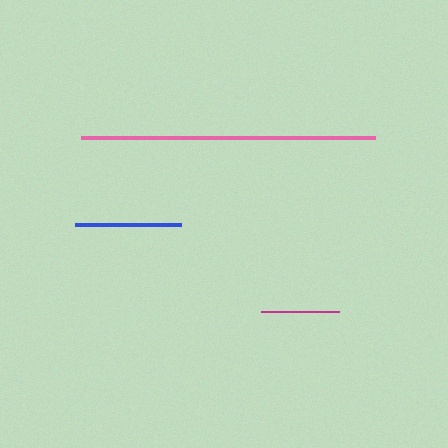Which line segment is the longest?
The pink line is the longest at approximately 294 pixels.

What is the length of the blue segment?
The blue segment is approximately 106 pixels long.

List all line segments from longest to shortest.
From longest to shortest: pink, blue, magenta.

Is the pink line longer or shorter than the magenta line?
The pink line is longer than the magenta line.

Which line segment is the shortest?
The magenta line is the shortest at approximately 78 pixels.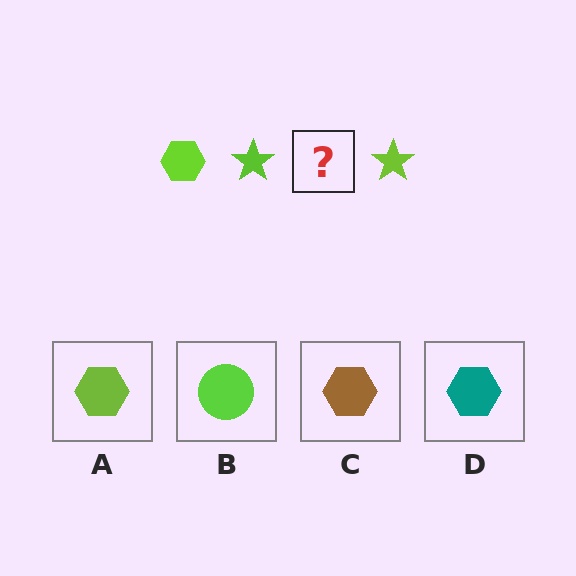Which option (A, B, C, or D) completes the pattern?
A.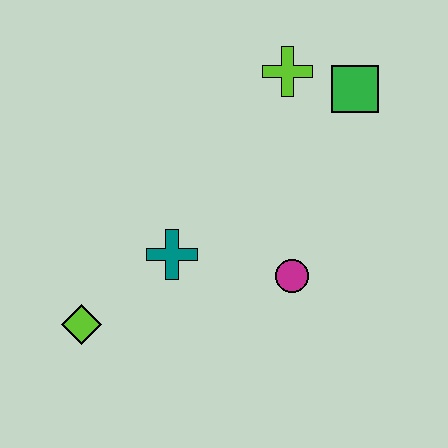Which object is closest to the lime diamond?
The teal cross is closest to the lime diamond.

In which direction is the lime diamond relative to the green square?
The lime diamond is to the left of the green square.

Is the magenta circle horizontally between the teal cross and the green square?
Yes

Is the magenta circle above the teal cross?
No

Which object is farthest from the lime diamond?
The green square is farthest from the lime diamond.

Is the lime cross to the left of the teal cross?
No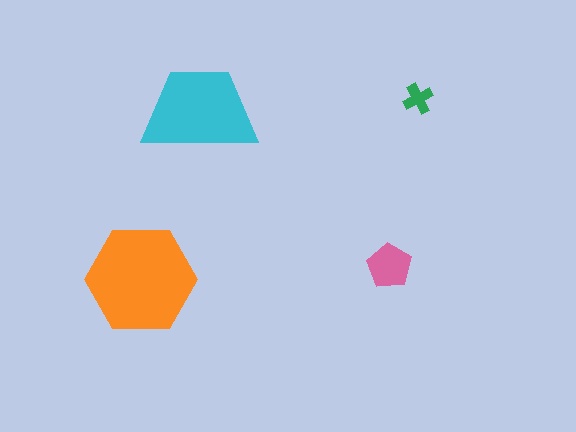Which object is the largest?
The orange hexagon.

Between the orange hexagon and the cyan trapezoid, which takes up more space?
The orange hexagon.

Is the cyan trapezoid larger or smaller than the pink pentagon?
Larger.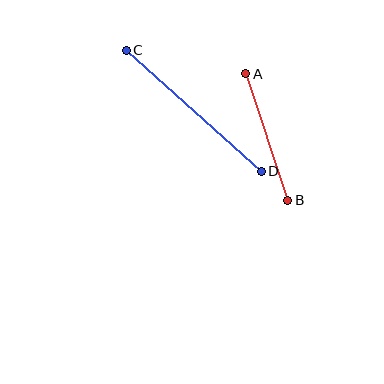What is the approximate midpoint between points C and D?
The midpoint is at approximately (194, 111) pixels.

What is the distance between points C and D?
The distance is approximately 181 pixels.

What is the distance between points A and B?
The distance is approximately 133 pixels.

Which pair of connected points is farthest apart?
Points C and D are farthest apart.